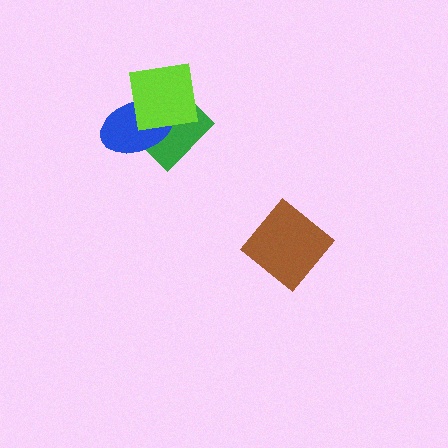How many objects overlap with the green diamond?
2 objects overlap with the green diamond.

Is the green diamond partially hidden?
Yes, it is partially covered by another shape.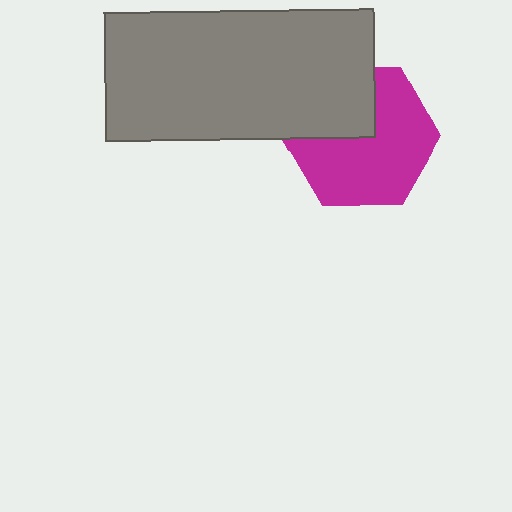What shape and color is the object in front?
The object in front is a gray rectangle.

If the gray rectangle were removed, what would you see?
You would see the complete magenta hexagon.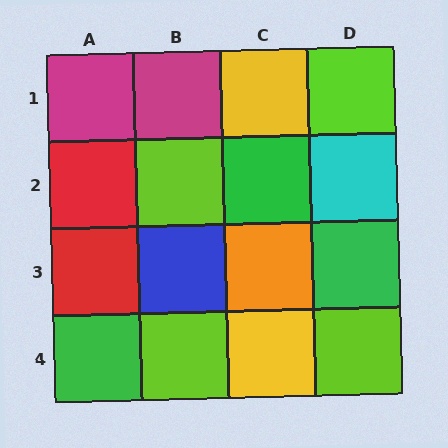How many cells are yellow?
2 cells are yellow.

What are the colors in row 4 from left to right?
Green, lime, yellow, lime.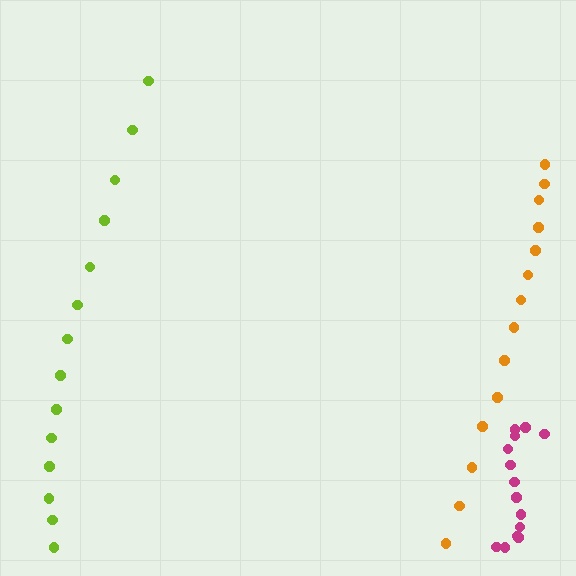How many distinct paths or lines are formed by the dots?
There are 3 distinct paths.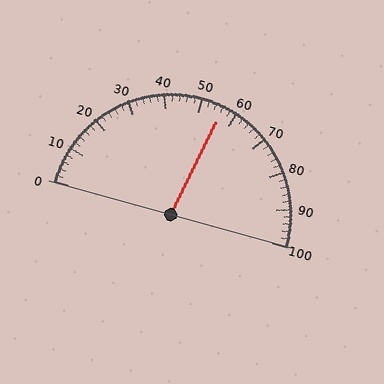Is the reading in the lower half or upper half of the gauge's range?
The reading is in the upper half of the range (0 to 100).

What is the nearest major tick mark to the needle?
The nearest major tick mark is 60.